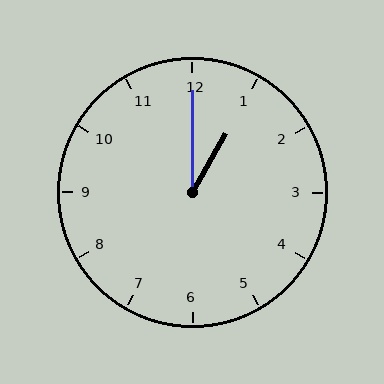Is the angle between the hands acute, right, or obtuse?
It is acute.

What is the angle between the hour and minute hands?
Approximately 30 degrees.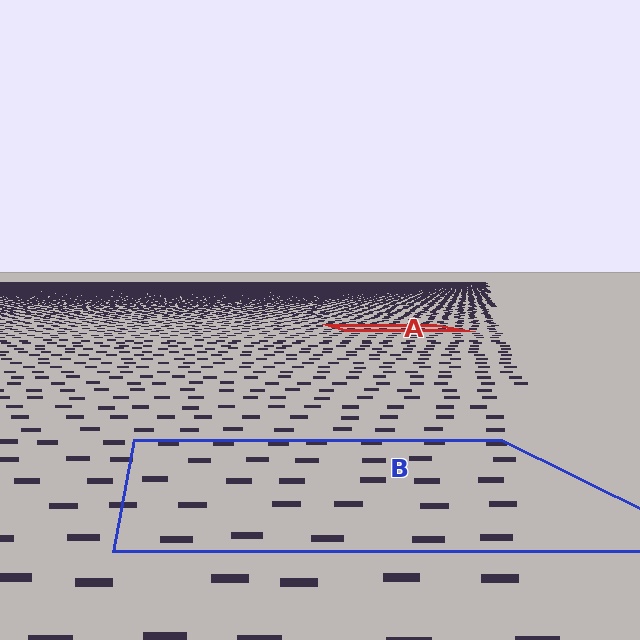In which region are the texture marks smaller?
The texture marks are smaller in region A, because it is farther away.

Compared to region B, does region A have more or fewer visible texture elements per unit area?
Region A has more texture elements per unit area — they are packed more densely because it is farther away.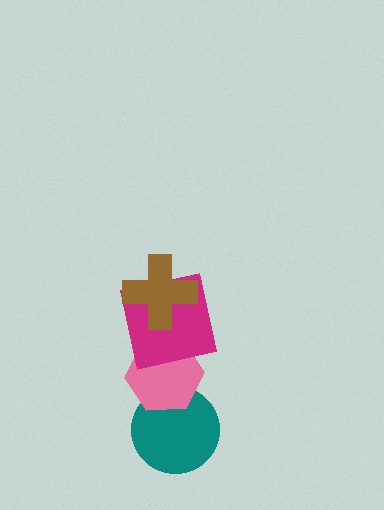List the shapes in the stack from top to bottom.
From top to bottom: the brown cross, the magenta square, the pink hexagon, the teal circle.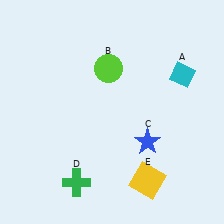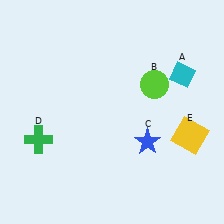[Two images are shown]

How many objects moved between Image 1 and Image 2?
3 objects moved between the two images.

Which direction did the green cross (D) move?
The green cross (D) moved up.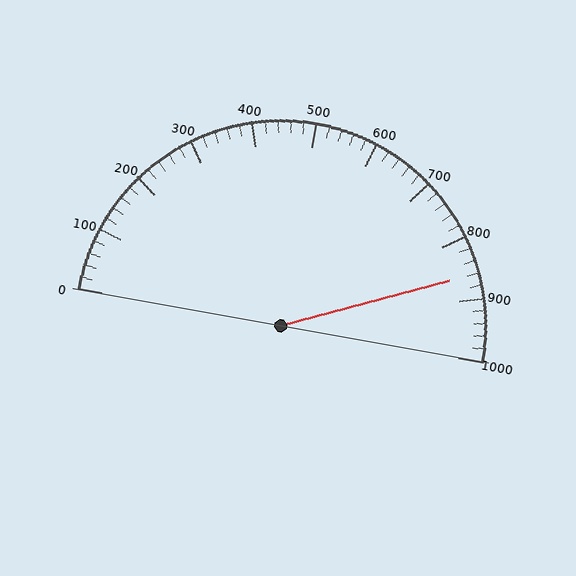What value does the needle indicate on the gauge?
The needle indicates approximately 860.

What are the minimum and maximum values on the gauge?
The gauge ranges from 0 to 1000.